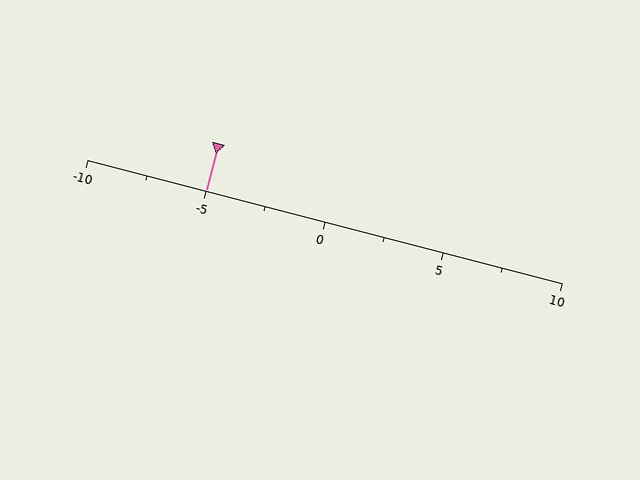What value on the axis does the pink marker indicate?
The marker indicates approximately -5.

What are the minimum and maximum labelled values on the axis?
The axis runs from -10 to 10.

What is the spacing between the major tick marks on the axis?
The major ticks are spaced 5 apart.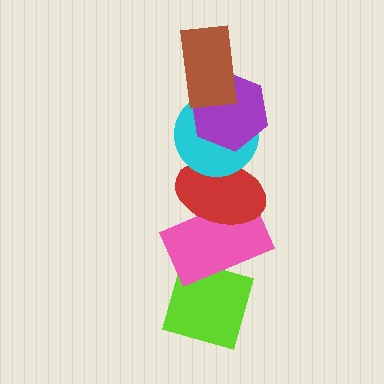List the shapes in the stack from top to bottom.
From top to bottom: the brown rectangle, the purple hexagon, the cyan circle, the red ellipse, the pink rectangle, the lime diamond.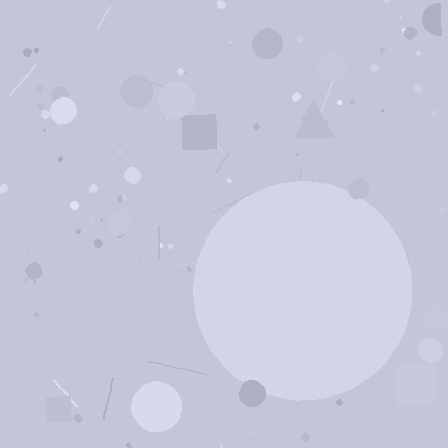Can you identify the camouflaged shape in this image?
The camouflaged shape is a circle.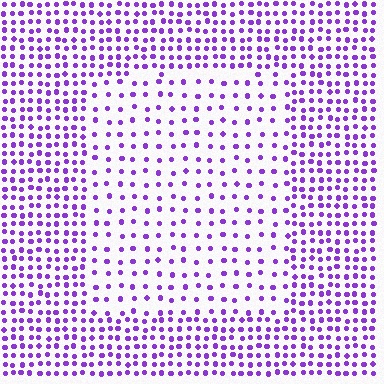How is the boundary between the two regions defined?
The boundary is defined by a change in element density (approximately 2.1x ratio). All elements are the same color, size, and shape.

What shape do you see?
I see a rectangle.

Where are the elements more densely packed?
The elements are more densely packed outside the rectangle boundary.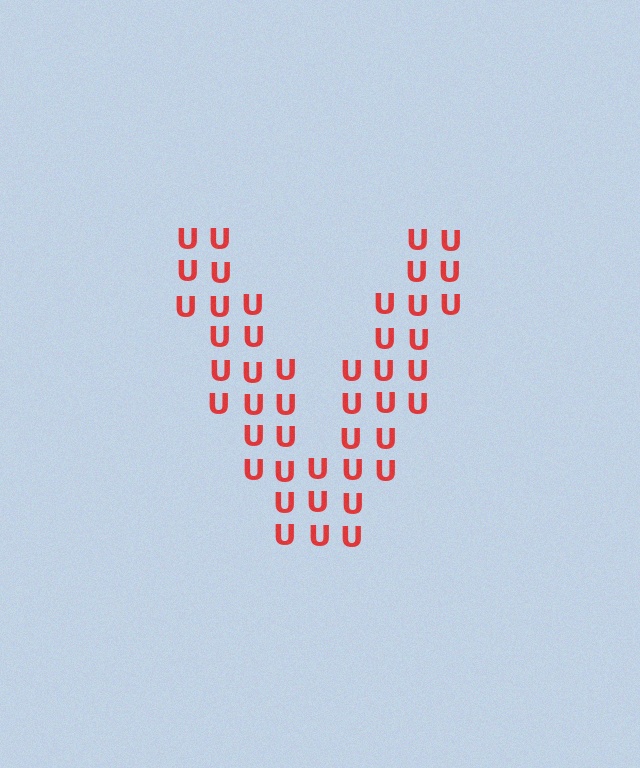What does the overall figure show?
The overall figure shows the letter V.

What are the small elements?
The small elements are letter U's.